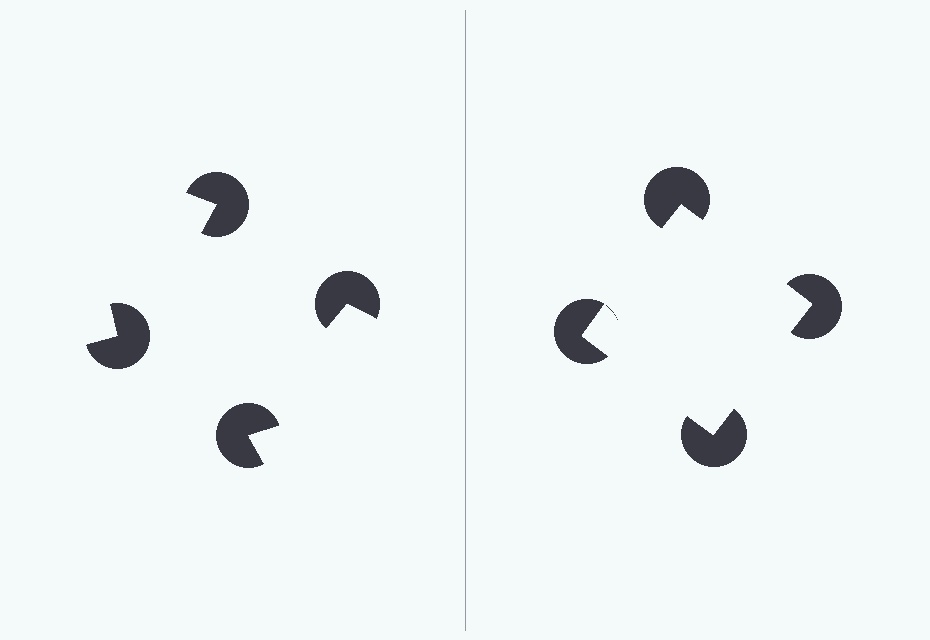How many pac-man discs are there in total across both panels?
8 — 4 on each side.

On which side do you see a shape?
An illusory square appears on the right side. On the left side the wedge cuts are rotated, so no coherent shape forms.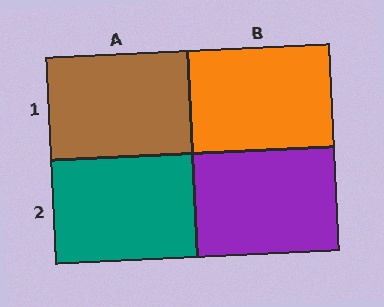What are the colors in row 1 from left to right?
Brown, orange.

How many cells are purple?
1 cell is purple.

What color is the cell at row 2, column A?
Teal.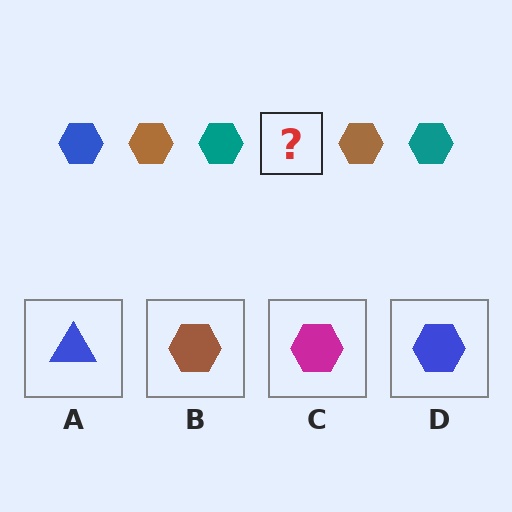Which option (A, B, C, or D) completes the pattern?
D.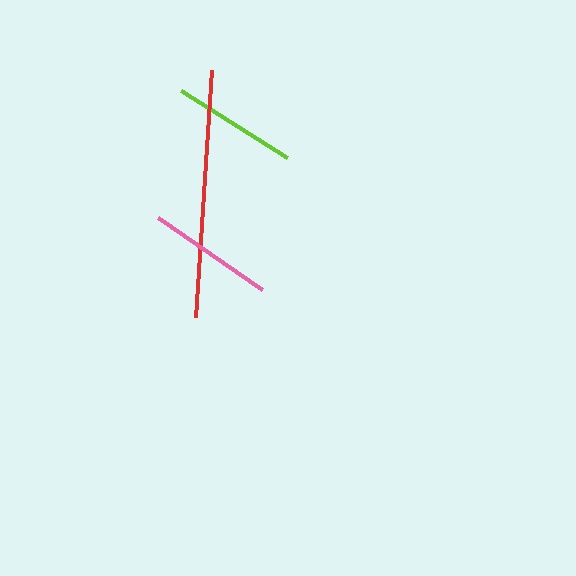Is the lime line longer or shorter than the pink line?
The pink line is longer than the lime line.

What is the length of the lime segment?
The lime segment is approximately 125 pixels long.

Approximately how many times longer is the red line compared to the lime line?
The red line is approximately 2.0 times the length of the lime line.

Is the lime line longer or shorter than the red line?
The red line is longer than the lime line.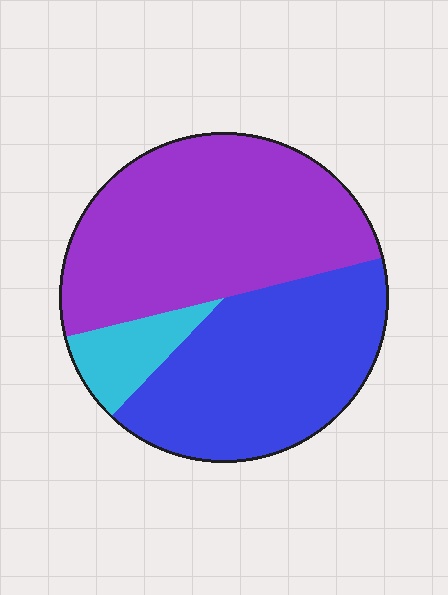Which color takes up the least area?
Cyan, at roughly 10%.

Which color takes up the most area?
Purple, at roughly 50%.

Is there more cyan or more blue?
Blue.